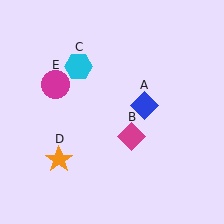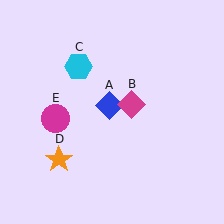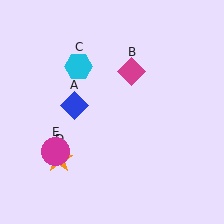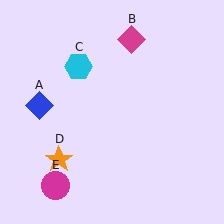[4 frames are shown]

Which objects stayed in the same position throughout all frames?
Cyan hexagon (object C) and orange star (object D) remained stationary.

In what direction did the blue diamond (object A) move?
The blue diamond (object A) moved left.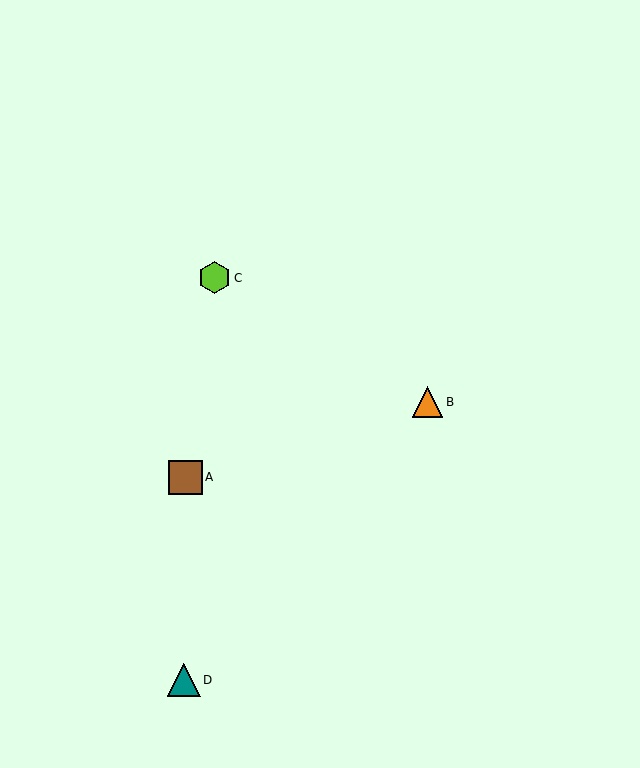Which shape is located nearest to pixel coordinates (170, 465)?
The brown square (labeled A) at (185, 477) is nearest to that location.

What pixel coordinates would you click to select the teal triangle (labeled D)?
Click at (184, 680) to select the teal triangle D.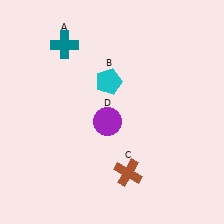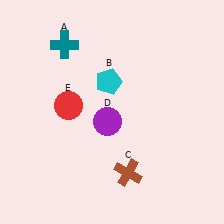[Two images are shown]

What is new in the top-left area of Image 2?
A red circle (E) was added in the top-left area of Image 2.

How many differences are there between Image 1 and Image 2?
There is 1 difference between the two images.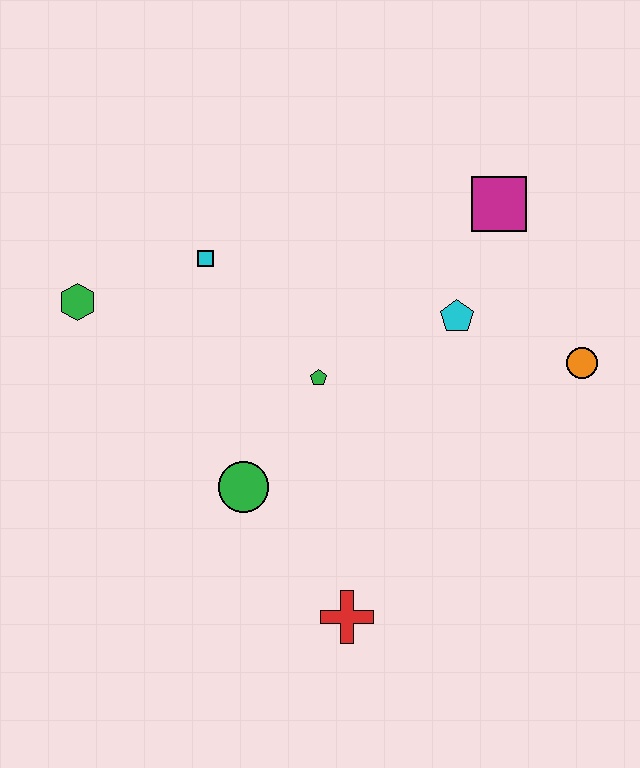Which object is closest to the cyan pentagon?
The magenta square is closest to the cyan pentagon.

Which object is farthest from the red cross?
The magenta square is farthest from the red cross.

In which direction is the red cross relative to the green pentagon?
The red cross is below the green pentagon.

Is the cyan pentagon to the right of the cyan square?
Yes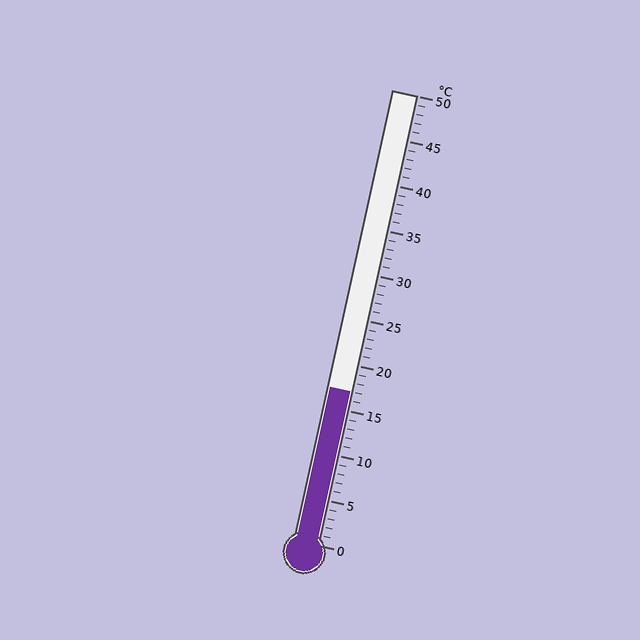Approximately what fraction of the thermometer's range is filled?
The thermometer is filled to approximately 35% of its range.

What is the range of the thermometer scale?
The thermometer scale ranges from 0°C to 50°C.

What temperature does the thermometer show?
The thermometer shows approximately 17°C.